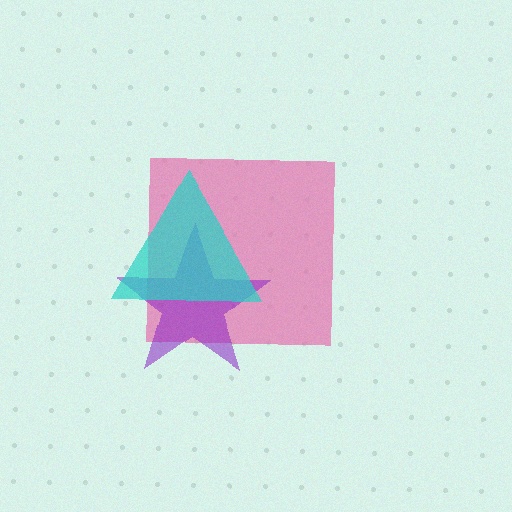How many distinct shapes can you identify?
There are 3 distinct shapes: a pink square, a purple star, a cyan triangle.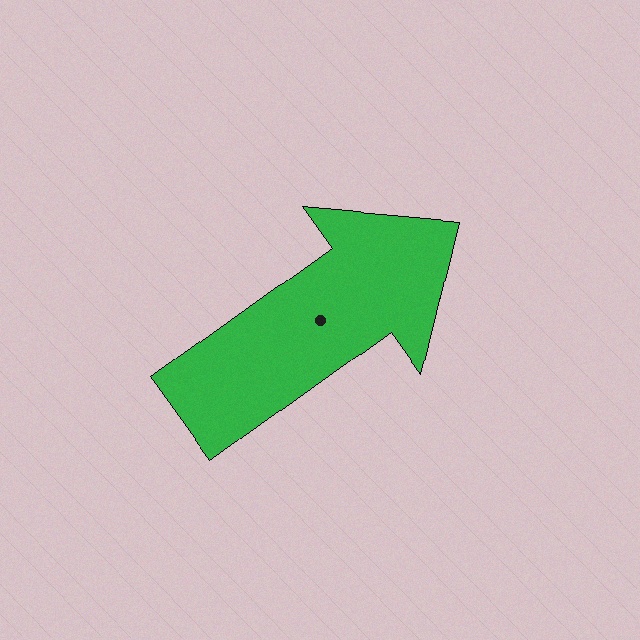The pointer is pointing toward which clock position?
Roughly 2 o'clock.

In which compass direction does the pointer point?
Northeast.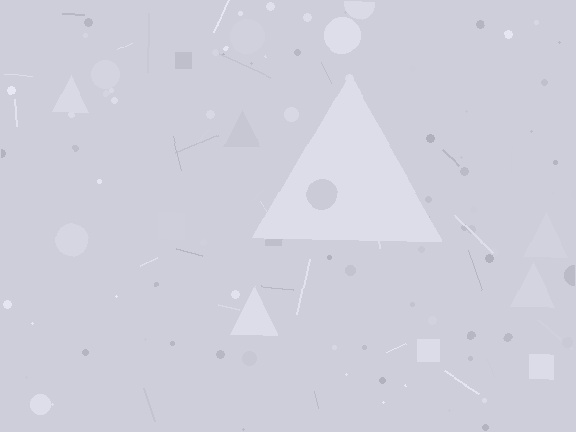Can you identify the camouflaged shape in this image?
The camouflaged shape is a triangle.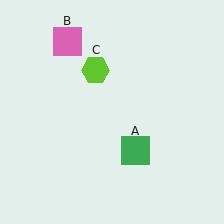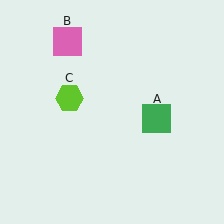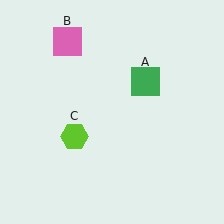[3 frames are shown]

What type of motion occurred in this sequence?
The green square (object A), lime hexagon (object C) rotated counterclockwise around the center of the scene.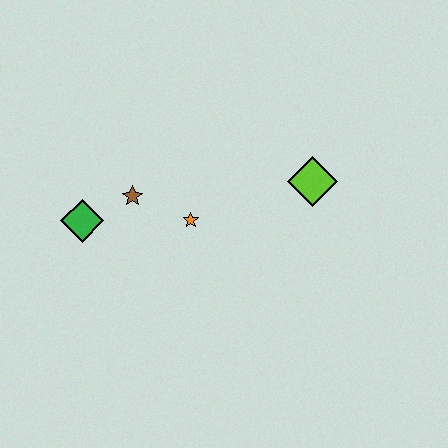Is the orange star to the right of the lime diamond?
No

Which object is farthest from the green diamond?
The lime diamond is farthest from the green diamond.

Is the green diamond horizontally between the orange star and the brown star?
No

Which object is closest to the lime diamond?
The orange star is closest to the lime diamond.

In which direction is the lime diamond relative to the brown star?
The lime diamond is to the right of the brown star.